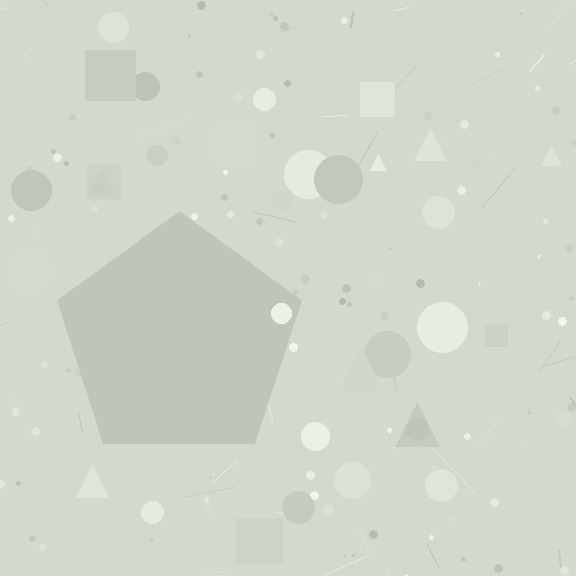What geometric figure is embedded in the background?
A pentagon is embedded in the background.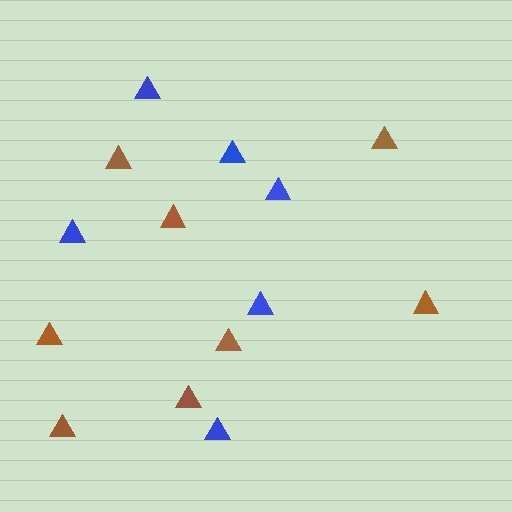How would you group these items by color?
There are 2 groups: one group of brown triangles (8) and one group of blue triangles (6).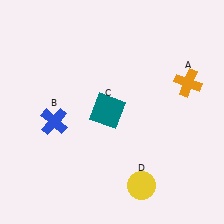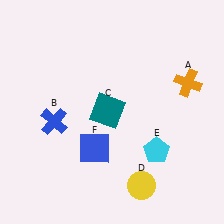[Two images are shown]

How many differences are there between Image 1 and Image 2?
There are 2 differences between the two images.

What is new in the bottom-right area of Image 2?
A cyan pentagon (E) was added in the bottom-right area of Image 2.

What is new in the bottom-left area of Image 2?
A blue square (F) was added in the bottom-left area of Image 2.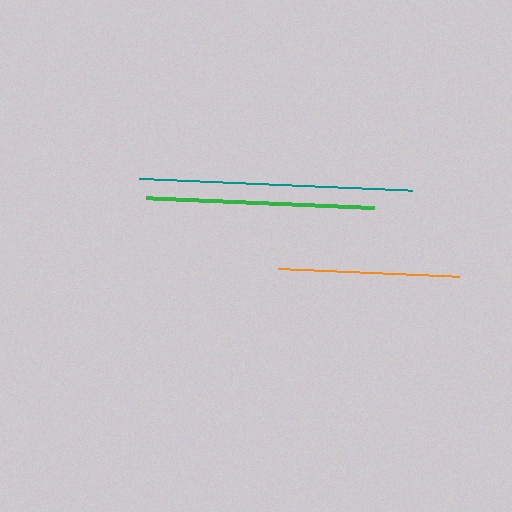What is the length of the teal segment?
The teal segment is approximately 273 pixels long.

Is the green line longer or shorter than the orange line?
The green line is longer than the orange line.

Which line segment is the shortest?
The orange line is the shortest at approximately 182 pixels.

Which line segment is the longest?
The teal line is the longest at approximately 273 pixels.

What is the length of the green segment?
The green segment is approximately 228 pixels long.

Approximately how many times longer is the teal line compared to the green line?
The teal line is approximately 1.2 times the length of the green line.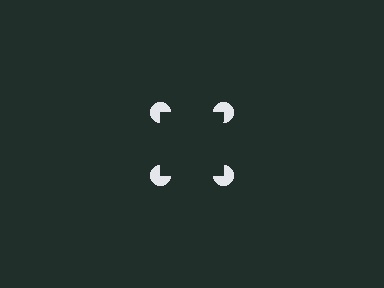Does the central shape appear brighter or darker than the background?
It typically appears slightly darker than the background, even though no actual brightness change is drawn.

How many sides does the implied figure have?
4 sides.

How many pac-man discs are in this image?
There are 4 — one at each vertex of the illusory square.